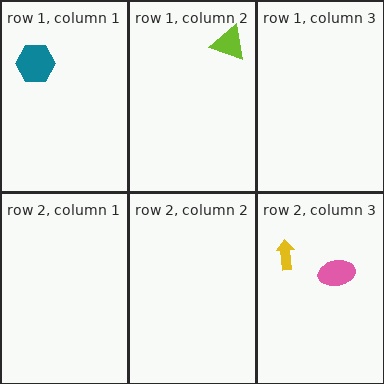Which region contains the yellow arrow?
The row 2, column 3 region.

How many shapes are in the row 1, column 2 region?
1.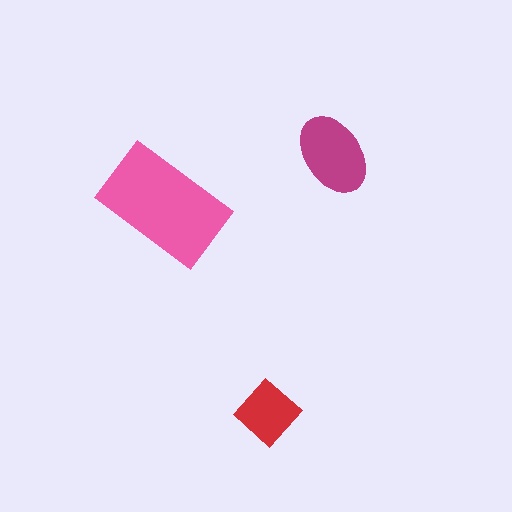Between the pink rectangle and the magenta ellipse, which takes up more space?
The pink rectangle.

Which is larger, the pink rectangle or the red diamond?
The pink rectangle.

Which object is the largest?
The pink rectangle.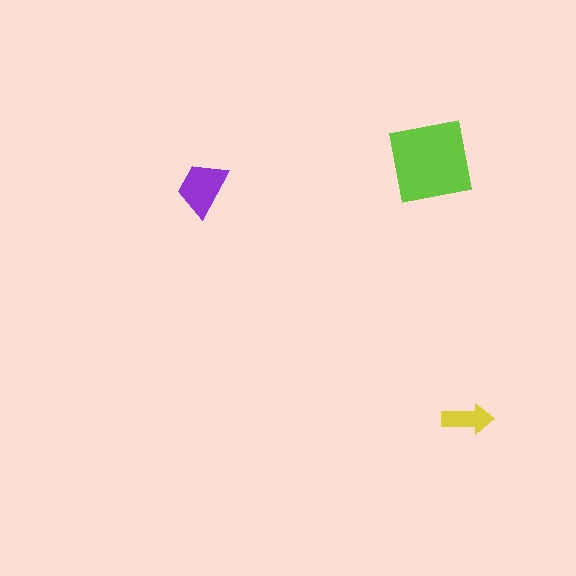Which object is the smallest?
The yellow arrow.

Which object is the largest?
The lime square.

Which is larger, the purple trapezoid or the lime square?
The lime square.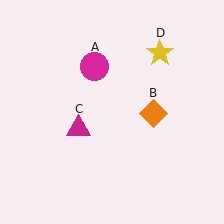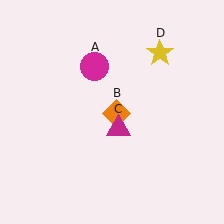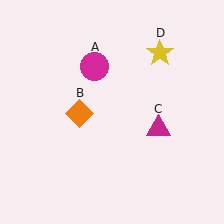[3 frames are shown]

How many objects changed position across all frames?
2 objects changed position: orange diamond (object B), magenta triangle (object C).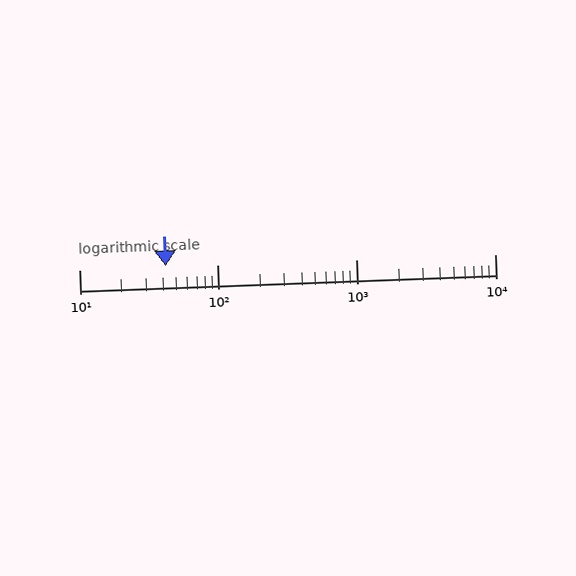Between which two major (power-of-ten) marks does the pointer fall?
The pointer is between 10 and 100.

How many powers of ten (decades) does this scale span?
The scale spans 3 decades, from 10 to 10000.